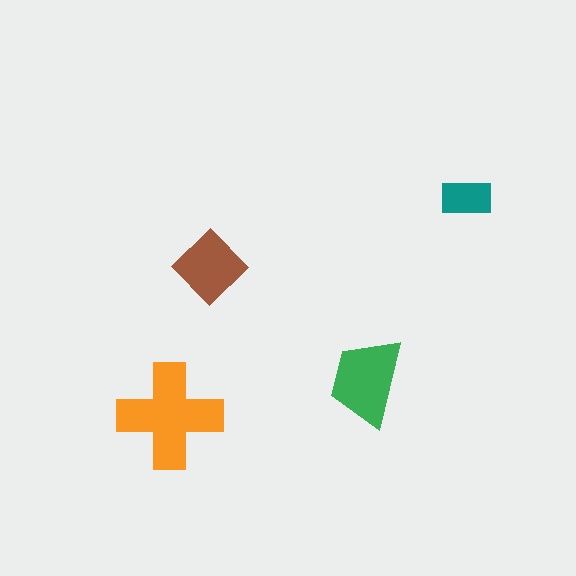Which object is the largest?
The orange cross.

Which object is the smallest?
The teal rectangle.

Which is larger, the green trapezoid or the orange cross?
The orange cross.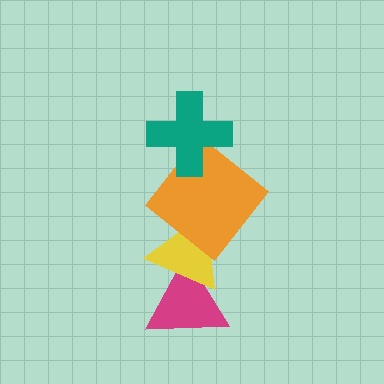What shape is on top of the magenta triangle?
The yellow triangle is on top of the magenta triangle.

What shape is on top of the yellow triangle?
The orange diamond is on top of the yellow triangle.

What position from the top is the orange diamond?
The orange diamond is 2nd from the top.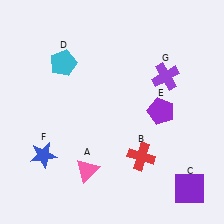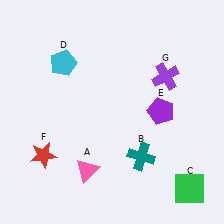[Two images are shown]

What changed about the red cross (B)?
In Image 1, B is red. In Image 2, it changed to teal.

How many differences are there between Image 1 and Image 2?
There are 3 differences between the two images.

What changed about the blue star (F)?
In Image 1, F is blue. In Image 2, it changed to red.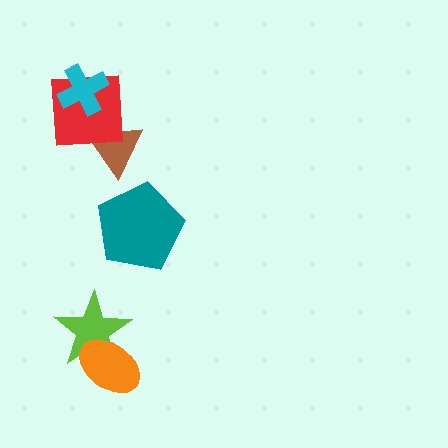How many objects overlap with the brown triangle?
1 object overlaps with the brown triangle.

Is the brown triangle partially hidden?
Yes, it is partially covered by another shape.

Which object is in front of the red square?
The cyan cross is in front of the red square.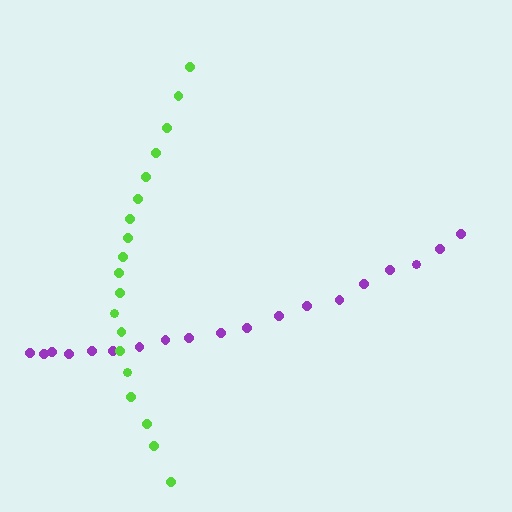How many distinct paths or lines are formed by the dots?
There are 2 distinct paths.